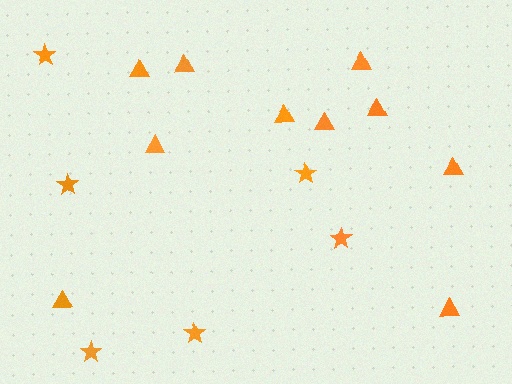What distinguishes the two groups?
There are 2 groups: one group of stars (6) and one group of triangles (10).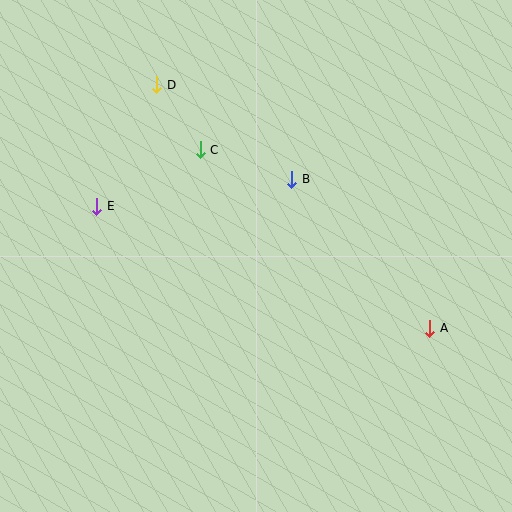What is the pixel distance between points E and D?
The distance between E and D is 136 pixels.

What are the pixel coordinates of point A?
Point A is at (430, 328).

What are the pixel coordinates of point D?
Point D is at (157, 85).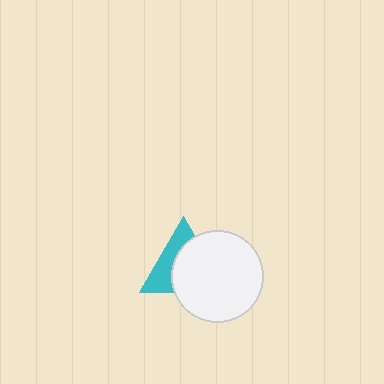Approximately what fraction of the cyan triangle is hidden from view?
Roughly 58% of the cyan triangle is hidden behind the white circle.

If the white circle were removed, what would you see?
You would see the complete cyan triangle.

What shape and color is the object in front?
The object in front is a white circle.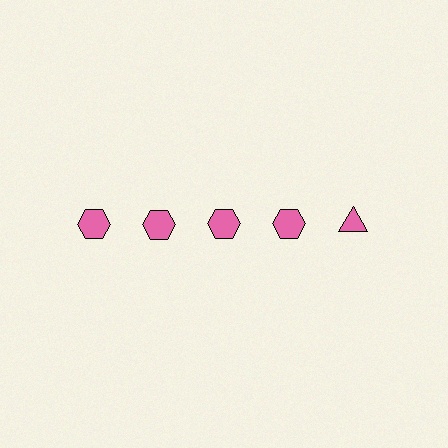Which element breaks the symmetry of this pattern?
The pink triangle in the top row, rightmost column breaks the symmetry. All other shapes are pink hexagons.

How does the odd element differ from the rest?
It has a different shape: triangle instead of hexagon.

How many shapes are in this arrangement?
There are 5 shapes arranged in a grid pattern.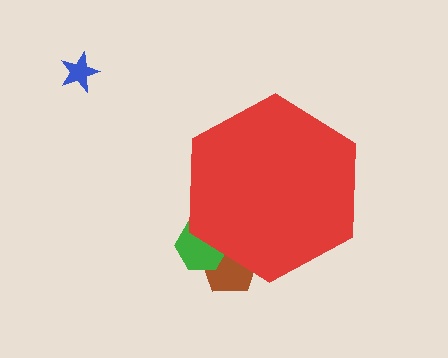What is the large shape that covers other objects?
A red hexagon.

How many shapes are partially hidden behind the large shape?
2 shapes are partially hidden.